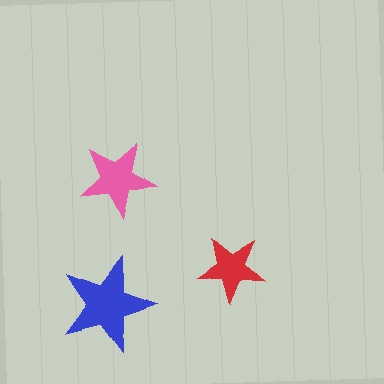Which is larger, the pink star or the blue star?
The blue one.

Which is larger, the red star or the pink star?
The pink one.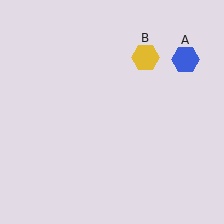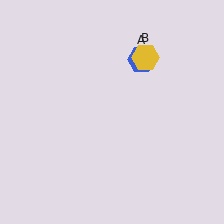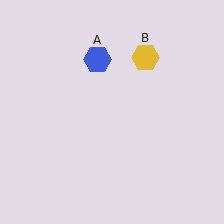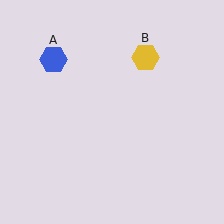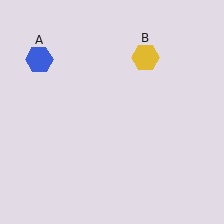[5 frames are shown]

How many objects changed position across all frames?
1 object changed position: blue hexagon (object A).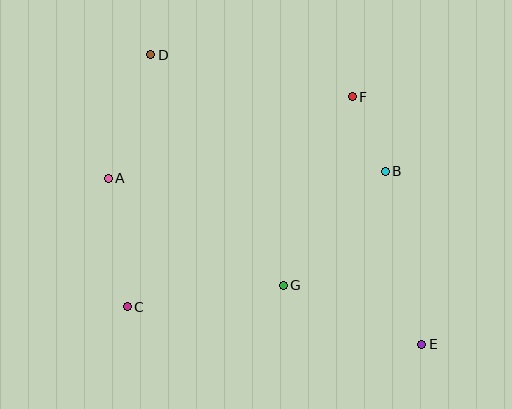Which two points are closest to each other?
Points B and F are closest to each other.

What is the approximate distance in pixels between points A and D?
The distance between A and D is approximately 131 pixels.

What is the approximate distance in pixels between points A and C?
The distance between A and C is approximately 130 pixels.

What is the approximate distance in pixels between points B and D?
The distance between B and D is approximately 262 pixels.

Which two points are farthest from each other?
Points D and E are farthest from each other.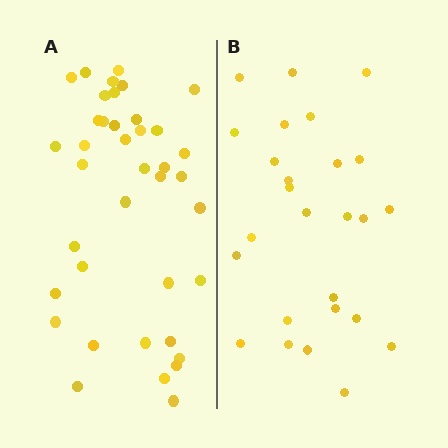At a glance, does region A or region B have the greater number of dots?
Region A (the left region) has more dots.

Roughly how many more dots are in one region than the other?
Region A has approximately 15 more dots than region B.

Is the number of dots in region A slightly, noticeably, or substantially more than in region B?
Region A has substantially more. The ratio is roughly 1.5 to 1.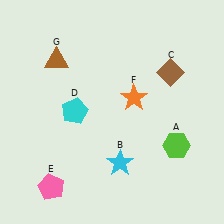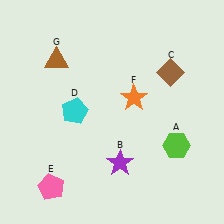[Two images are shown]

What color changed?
The star (B) changed from cyan in Image 1 to purple in Image 2.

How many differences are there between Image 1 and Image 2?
There is 1 difference between the two images.